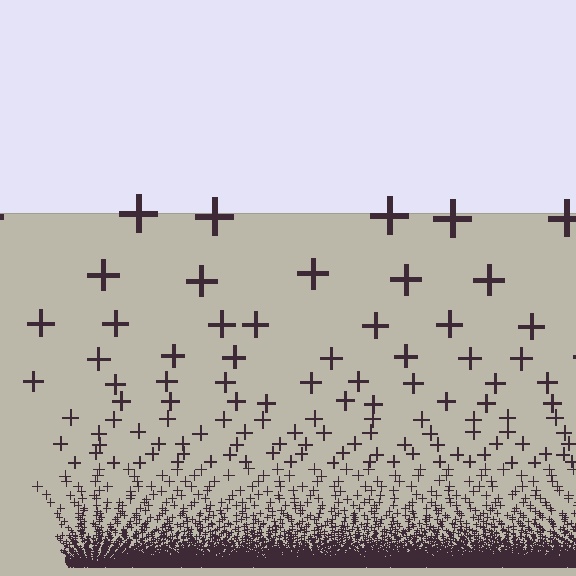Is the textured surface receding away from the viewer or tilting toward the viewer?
The surface appears to tilt toward the viewer. Texture elements get larger and sparser toward the top.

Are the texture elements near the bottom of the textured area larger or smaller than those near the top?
Smaller. The gradient is inverted — elements near the bottom are smaller and denser.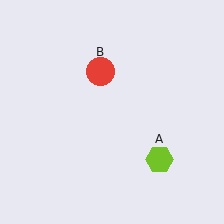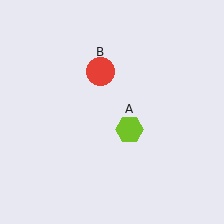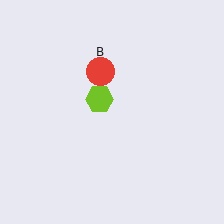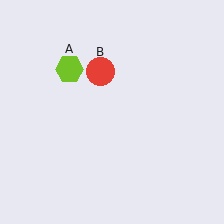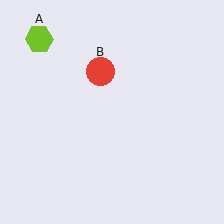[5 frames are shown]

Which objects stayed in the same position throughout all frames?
Red circle (object B) remained stationary.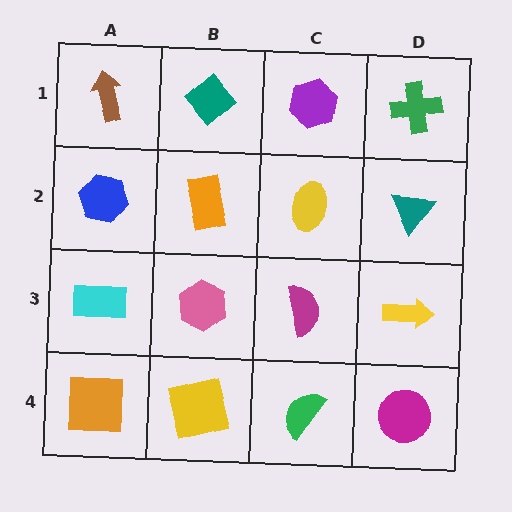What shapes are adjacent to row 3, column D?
A teal triangle (row 2, column D), a magenta circle (row 4, column D), a magenta semicircle (row 3, column C).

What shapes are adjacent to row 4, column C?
A magenta semicircle (row 3, column C), a yellow square (row 4, column B), a magenta circle (row 4, column D).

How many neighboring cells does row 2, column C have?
4.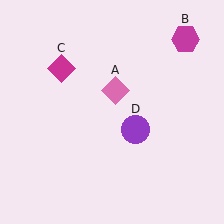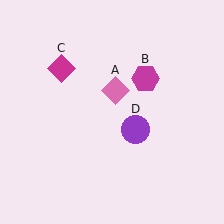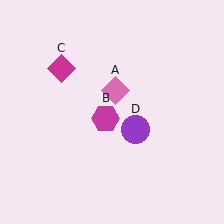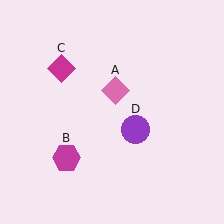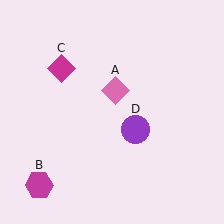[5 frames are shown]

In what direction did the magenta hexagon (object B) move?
The magenta hexagon (object B) moved down and to the left.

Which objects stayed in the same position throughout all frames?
Pink diamond (object A) and magenta diamond (object C) and purple circle (object D) remained stationary.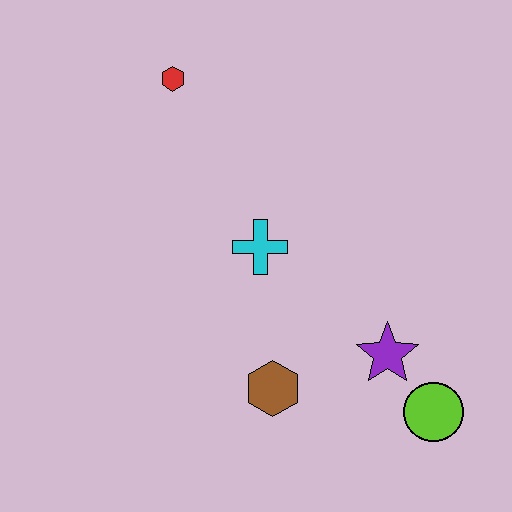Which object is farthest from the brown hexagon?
The red hexagon is farthest from the brown hexagon.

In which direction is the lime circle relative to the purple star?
The lime circle is below the purple star.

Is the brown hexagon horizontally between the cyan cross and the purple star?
Yes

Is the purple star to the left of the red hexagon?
No